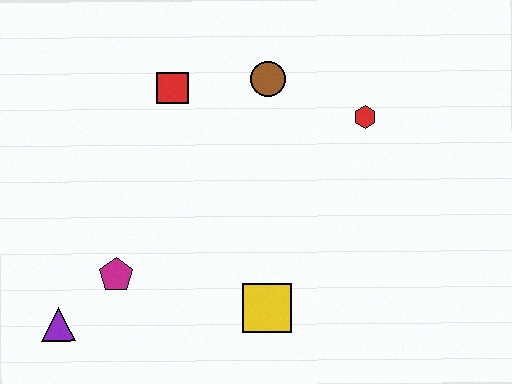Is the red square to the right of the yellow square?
No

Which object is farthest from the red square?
The purple triangle is farthest from the red square.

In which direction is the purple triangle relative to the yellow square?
The purple triangle is to the left of the yellow square.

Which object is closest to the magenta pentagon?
The purple triangle is closest to the magenta pentagon.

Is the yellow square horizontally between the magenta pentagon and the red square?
No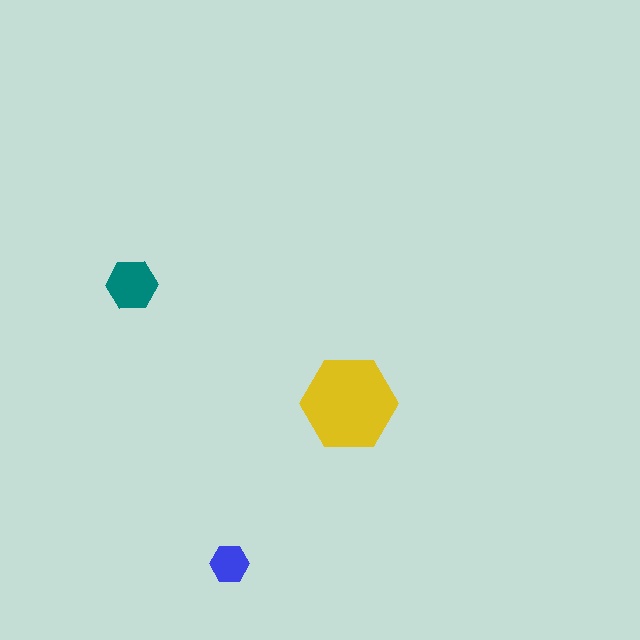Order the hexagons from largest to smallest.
the yellow one, the teal one, the blue one.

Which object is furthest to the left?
The teal hexagon is leftmost.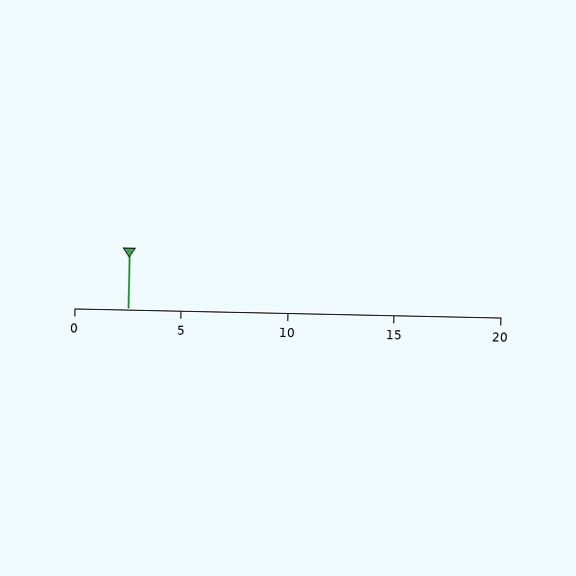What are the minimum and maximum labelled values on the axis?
The axis runs from 0 to 20.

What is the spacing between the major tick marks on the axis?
The major ticks are spaced 5 apart.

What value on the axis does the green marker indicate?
The marker indicates approximately 2.5.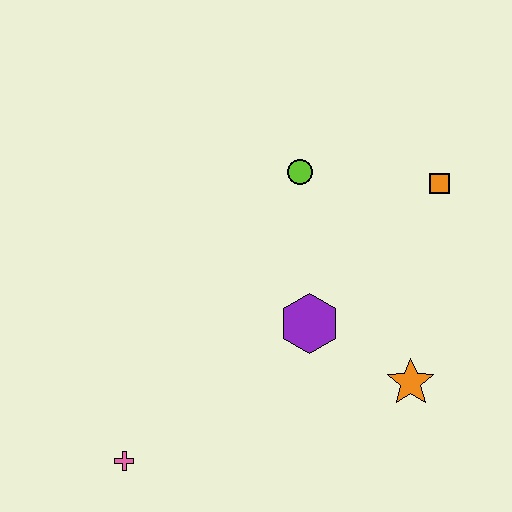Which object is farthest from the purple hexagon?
The pink cross is farthest from the purple hexagon.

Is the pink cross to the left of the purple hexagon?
Yes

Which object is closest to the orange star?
The purple hexagon is closest to the orange star.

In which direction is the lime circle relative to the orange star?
The lime circle is above the orange star.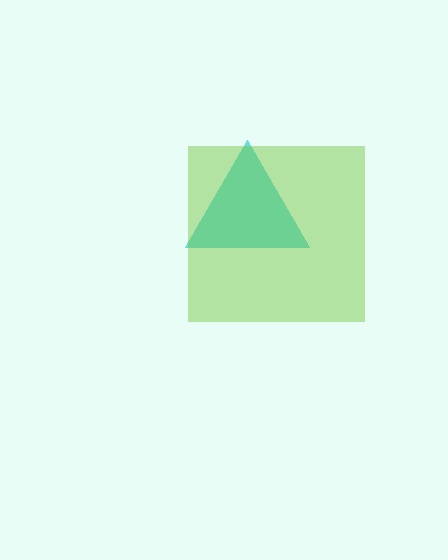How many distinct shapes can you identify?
There are 2 distinct shapes: a cyan triangle, a lime square.